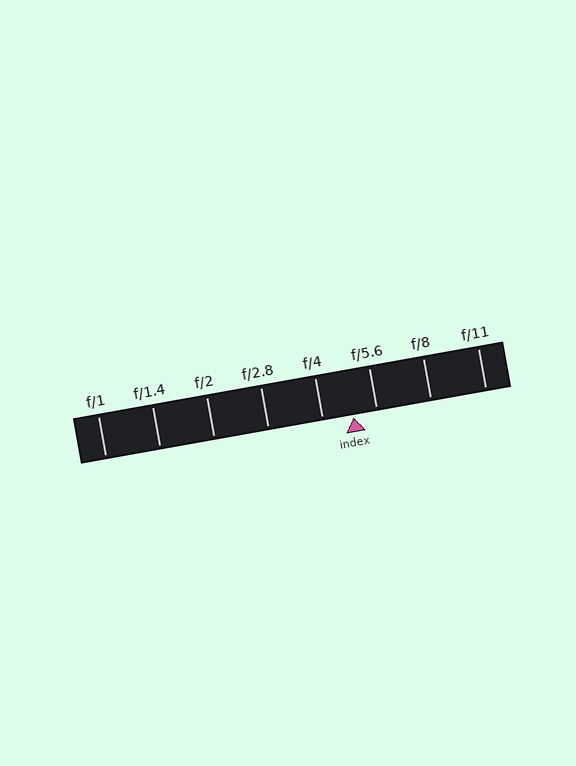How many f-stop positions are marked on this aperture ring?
There are 8 f-stop positions marked.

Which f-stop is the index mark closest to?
The index mark is closest to f/5.6.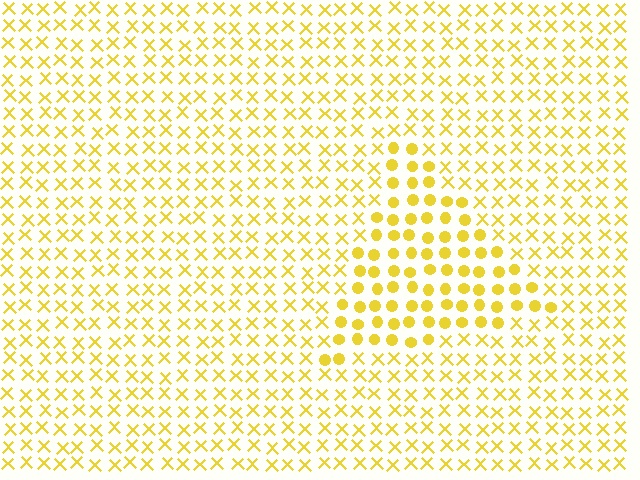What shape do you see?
I see a triangle.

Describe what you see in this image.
The image is filled with small yellow elements arranged in a uniform grid. A triangle-shaped region contains circles, while the surrounding area contains X marks. The boundary is defined purely by the change in element shape.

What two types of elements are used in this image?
The image uses circles inside the triangle region and X marks outside it.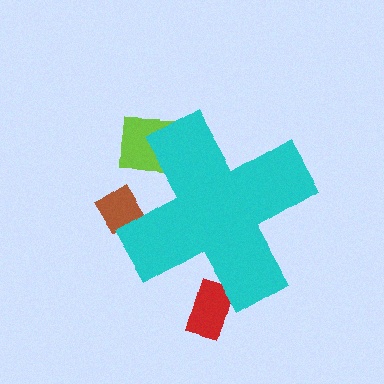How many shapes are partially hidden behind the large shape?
3 shapes are partially hidden.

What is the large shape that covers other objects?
A cyan cross.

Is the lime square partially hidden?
Yes, the lime square is partially hidden behind the cyan cross.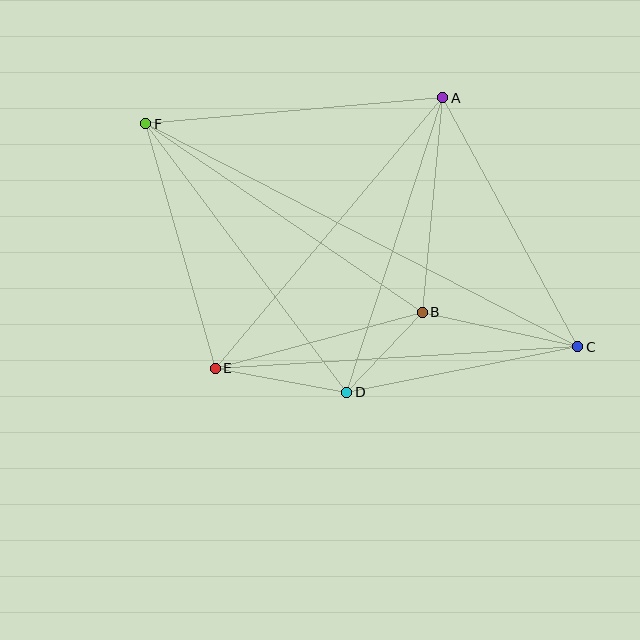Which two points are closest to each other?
Points B and D are closest to each other.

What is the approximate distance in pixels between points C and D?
The distance between C and D is approximately 236 pixels.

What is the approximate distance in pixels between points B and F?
The distance between B and F is approximately 335 pixels.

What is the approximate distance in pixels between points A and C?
The distance between A and C is approximately 283 pixels.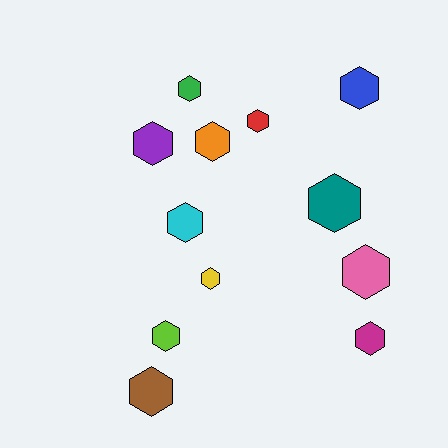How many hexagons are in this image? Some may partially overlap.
There are 12 hexagons.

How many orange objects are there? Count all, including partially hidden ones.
There is 1 orange object.